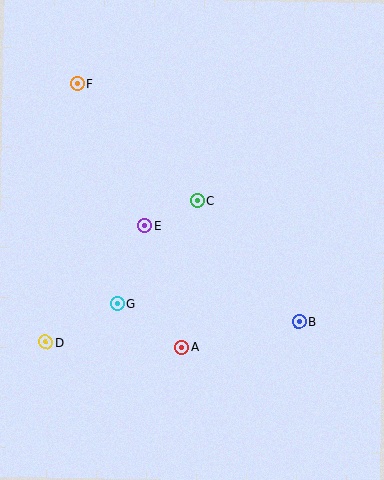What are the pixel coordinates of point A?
Point A is at (182, 347).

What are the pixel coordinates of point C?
Point C is at (197, 201).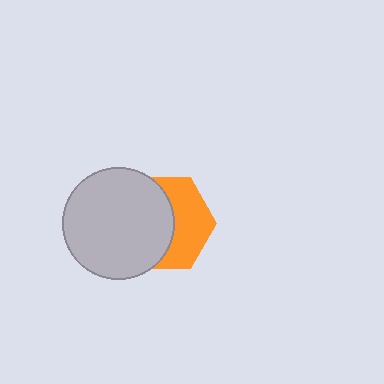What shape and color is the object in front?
The object in front is a light gray circle.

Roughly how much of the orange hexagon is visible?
About half of it is visible (roughly 45%).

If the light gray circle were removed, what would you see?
You would see the complete orange hexagon.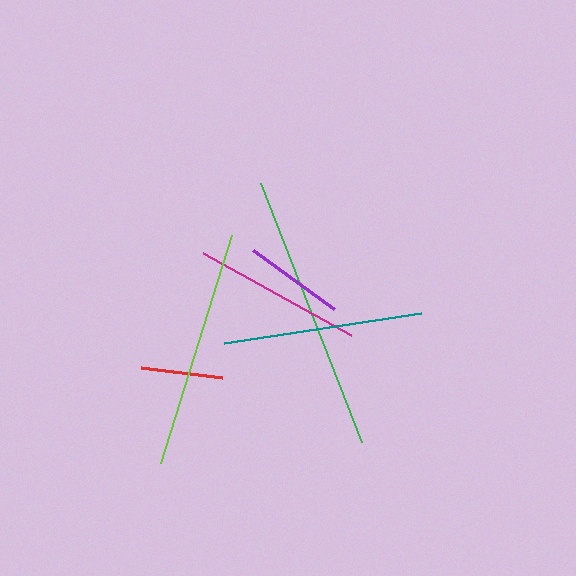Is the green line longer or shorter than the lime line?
The green line is longer than the lime line.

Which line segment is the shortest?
The red line is the shortest at approximately 82 pixels.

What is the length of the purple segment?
The purple segment is approximately 100 pixels long.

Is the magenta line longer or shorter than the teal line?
The teal line is longer than the magenta line.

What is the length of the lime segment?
The lime segment is approximately 239 pixels long.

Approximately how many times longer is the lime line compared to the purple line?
The lime line is approximately 2.4 times the length of the purple line.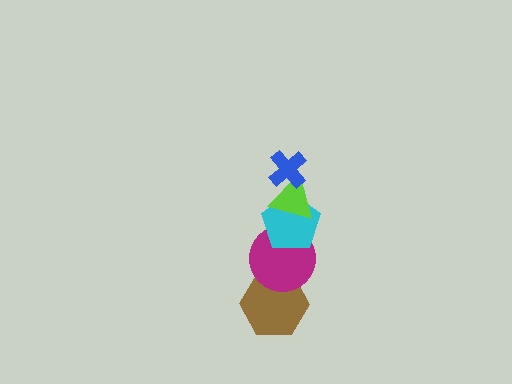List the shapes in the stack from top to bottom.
From top to bottom: the blue cross, the lime triangle, the cyan pentagon, the magenta circle, the brown hexagon.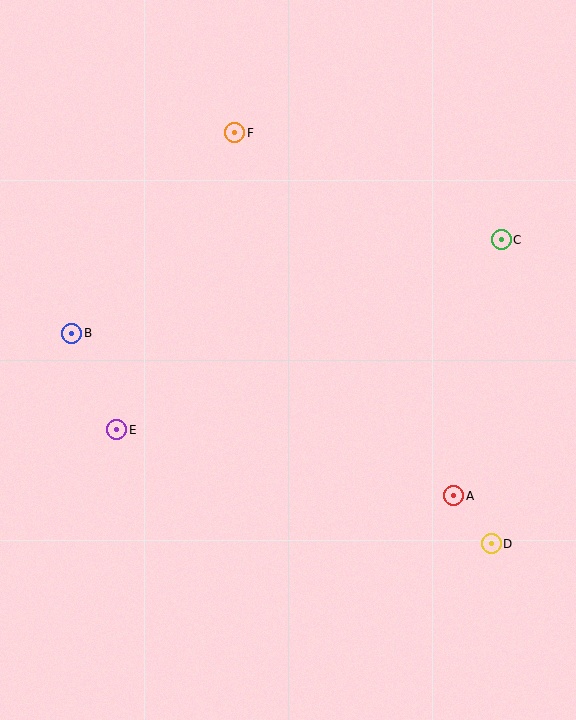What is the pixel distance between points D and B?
The distance between D and B is 469 pixels.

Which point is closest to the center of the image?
Point E at (117, 430) is closest to the center.